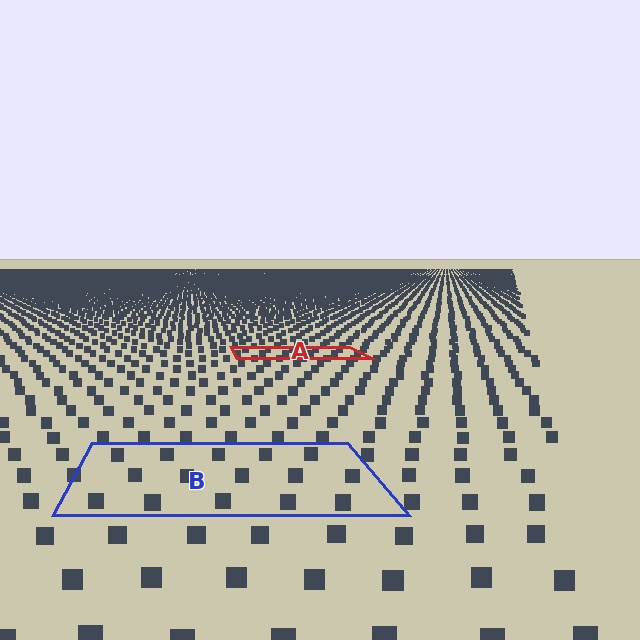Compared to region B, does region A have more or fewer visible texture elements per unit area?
Region A has more texture elements per unit area — they are packed more densely because it is farther away.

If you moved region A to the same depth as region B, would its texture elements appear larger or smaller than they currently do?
They would appear larger. At a closer depth, the same texture elements are projected at a bigger on-screen size.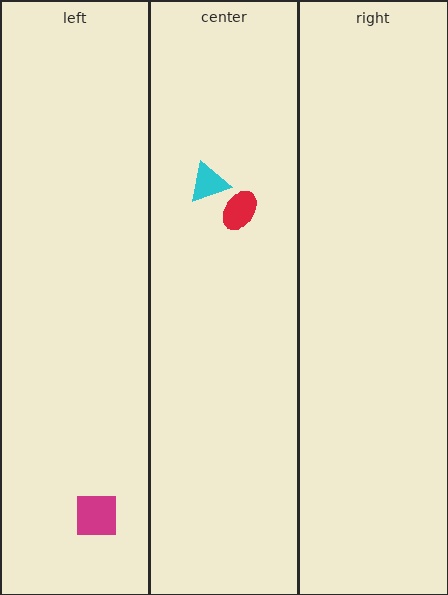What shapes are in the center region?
The cyan triangle, the red ellipse.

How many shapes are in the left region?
1.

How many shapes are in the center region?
2.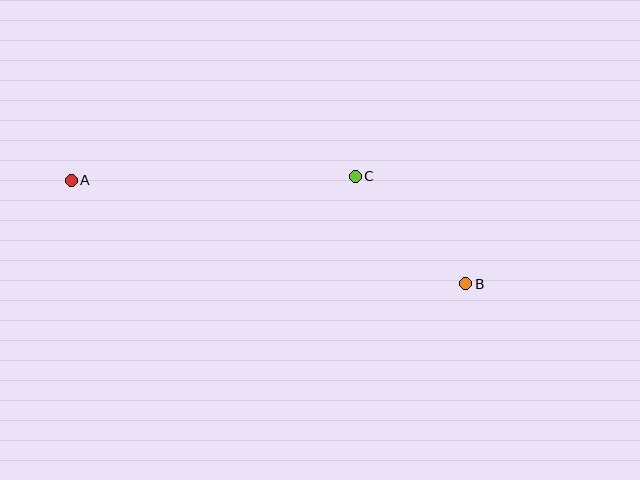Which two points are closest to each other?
Points B and C are closest to each other.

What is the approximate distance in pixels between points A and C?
The distance between A and C is approximately 284 pixels.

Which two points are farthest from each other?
Points A and B are farthest from each other.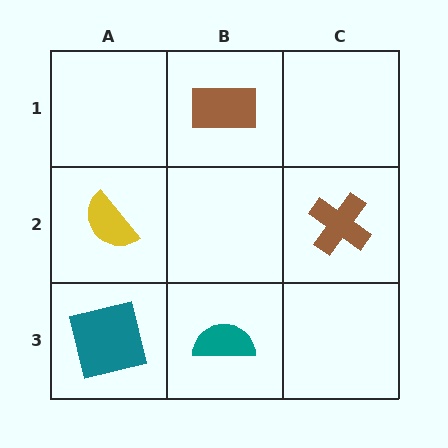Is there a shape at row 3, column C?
No, that cell is empty.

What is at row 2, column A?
A yellow semicircle.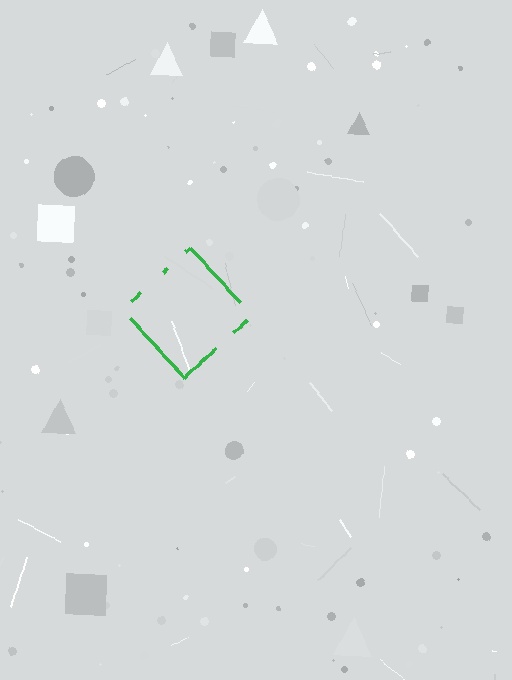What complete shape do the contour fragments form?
The contour fragments form a diamond.